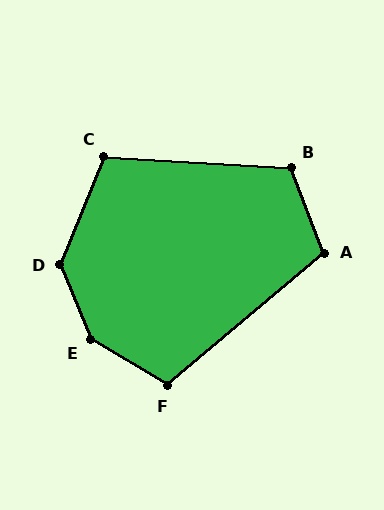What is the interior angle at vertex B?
Approximately 114 degrees (obtuse).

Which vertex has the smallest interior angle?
C, at approximately 109 degrees.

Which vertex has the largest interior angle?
E, at approximately 142 degrees.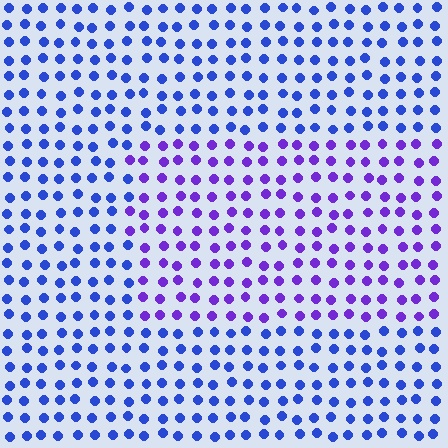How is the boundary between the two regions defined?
The boundary is defined purely by a slight shift in hue (about 38 degrees). Spacing, size, and orientation are identical on both sides.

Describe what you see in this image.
The image is filled with small blue elements in a uniform arrangement. A rectangle-shaped region is visible where the elements are tinted to a slightly different hue, forming a subtle color boundary.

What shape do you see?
I see a rectangle.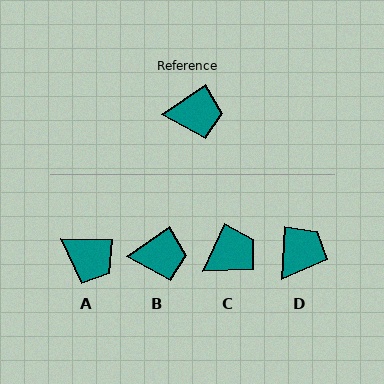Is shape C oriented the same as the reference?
No, it is off by about 32 degrees.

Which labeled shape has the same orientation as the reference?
B.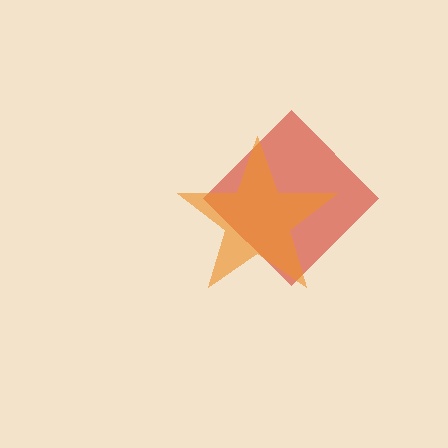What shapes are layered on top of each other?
The layered shapes are: a red diamond, an orange star.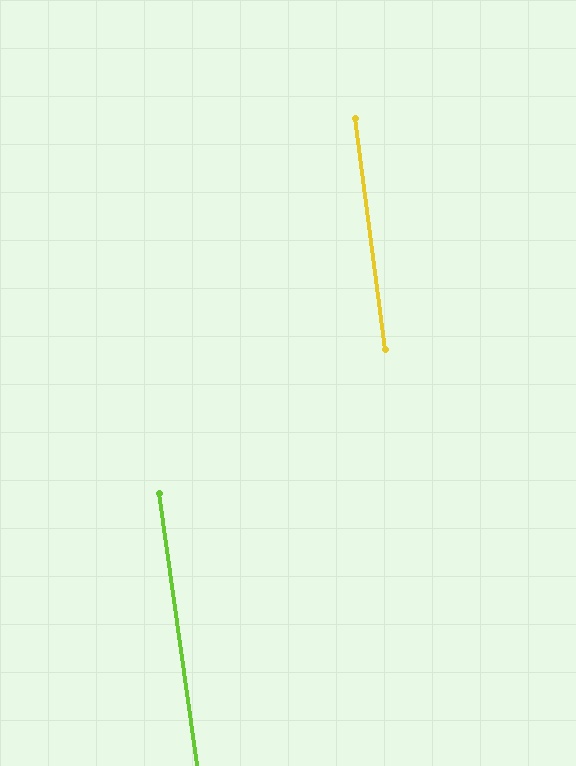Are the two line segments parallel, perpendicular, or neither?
Parallel — their directions differ by only 0.3°.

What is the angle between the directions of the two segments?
Approximately 0 degrees.